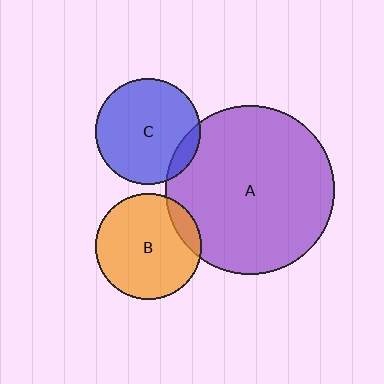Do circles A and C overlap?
Yes.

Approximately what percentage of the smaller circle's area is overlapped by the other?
Approximately 10%.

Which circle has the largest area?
Circle A (purple).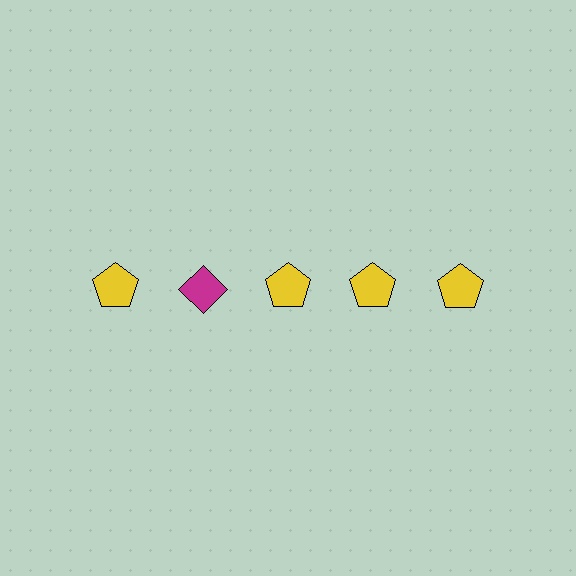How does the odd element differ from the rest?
It differs in both color (magenta instead of yellow) and shape (diamond instead of pentagon).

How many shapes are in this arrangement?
There are 5 shapes arranged in a grid pattern.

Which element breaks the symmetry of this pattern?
The magenta diamond in the top row, second from left column breaks the symmetry. All other shapes are yellow pentagons.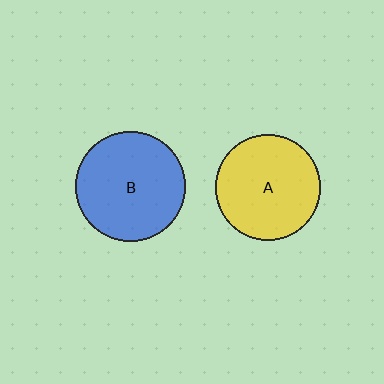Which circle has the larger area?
Circle B (blue).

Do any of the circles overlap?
No, none of the circles overlap.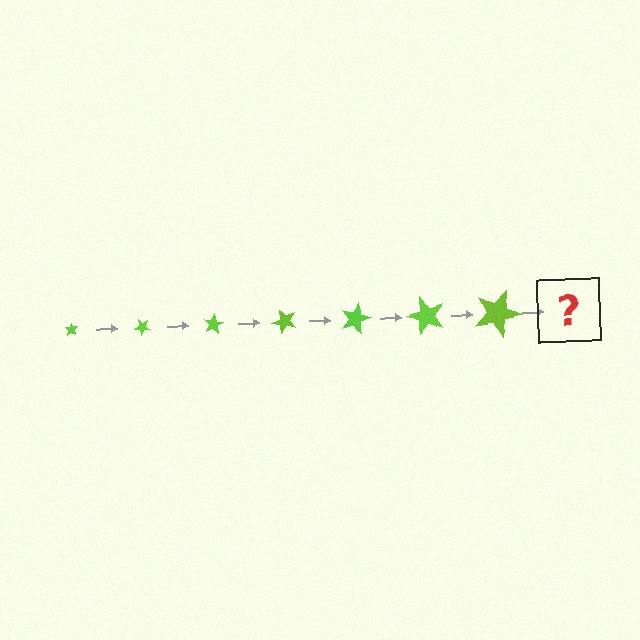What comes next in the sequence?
The next element should be a star, larger than the previous one and rotated 280 degrees from the start.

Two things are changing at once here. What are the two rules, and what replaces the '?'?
The two rules are that the star grows larger each step and it rotates 40 degrees each step. The '?' should be a star, larger than the previous one and rotated 280 degrees from the start.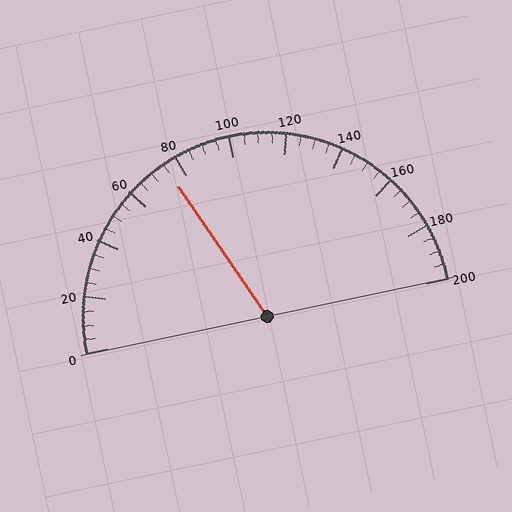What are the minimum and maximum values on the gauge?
The gauge ranges from 0 to 200.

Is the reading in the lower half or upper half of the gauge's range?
The reading is in the lower half of the range (0 to 200).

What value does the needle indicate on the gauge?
The needle indicates approximately 75.